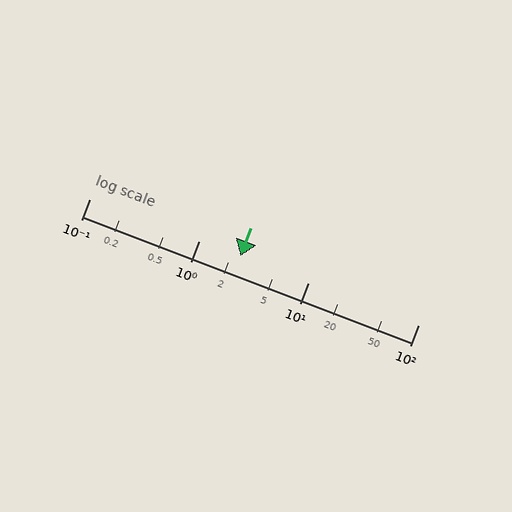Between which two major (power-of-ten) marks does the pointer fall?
The pointer is between 1 and 10.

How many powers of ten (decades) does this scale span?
The scale spans 3 decades, from 0.1 to 100.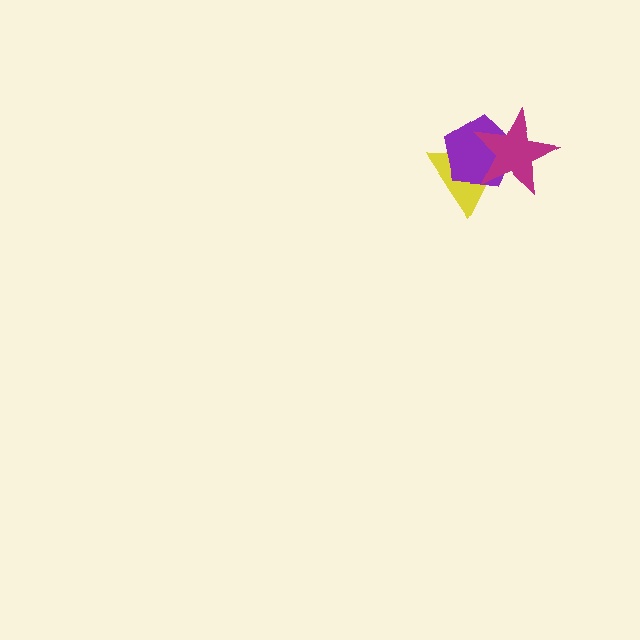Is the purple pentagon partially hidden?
Yes, it is partially covered by another shape.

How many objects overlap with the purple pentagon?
2 objects overlap with the purple pentagon.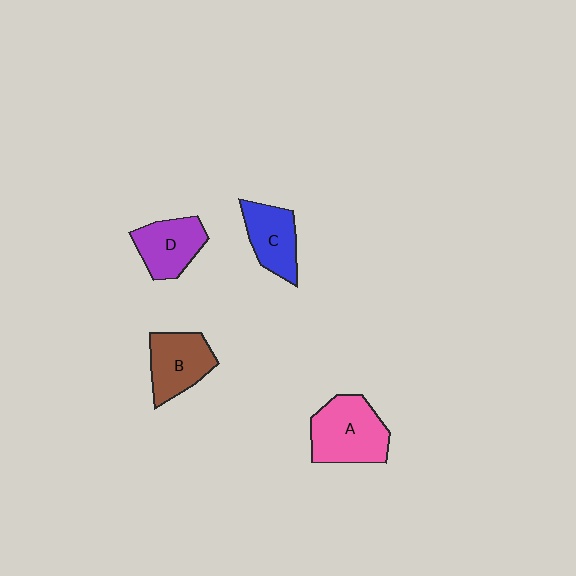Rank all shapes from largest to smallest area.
From largest to smallest: A (pink), B (brown), D (purple), C (blue).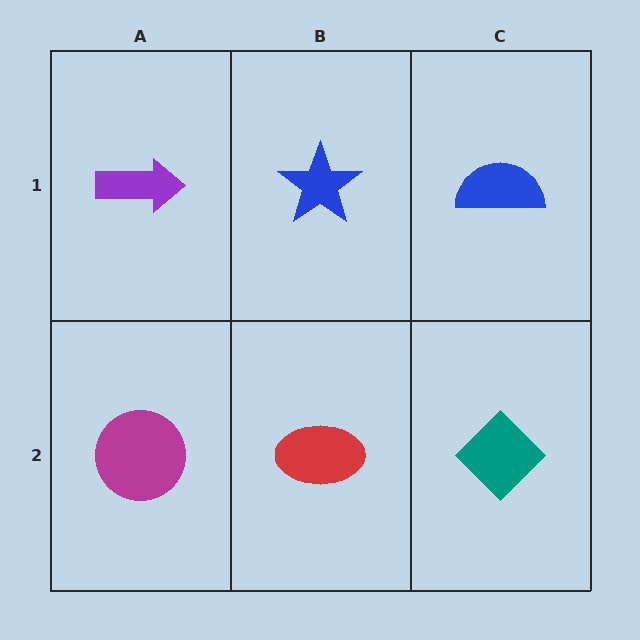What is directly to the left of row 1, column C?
A blue star.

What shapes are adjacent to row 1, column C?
A teal diamond (row 2, column C), a blue star (row 1, column B).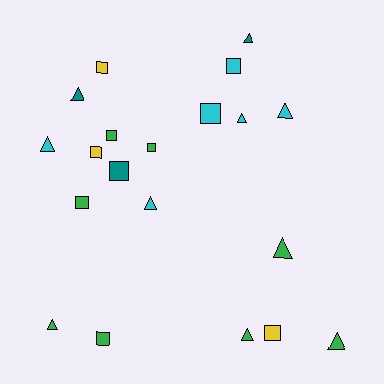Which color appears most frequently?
Green, with 8 objects.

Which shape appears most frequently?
Square, with 10 objects.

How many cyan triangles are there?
There are 4 cyan triangles.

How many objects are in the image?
There are 20 objects.